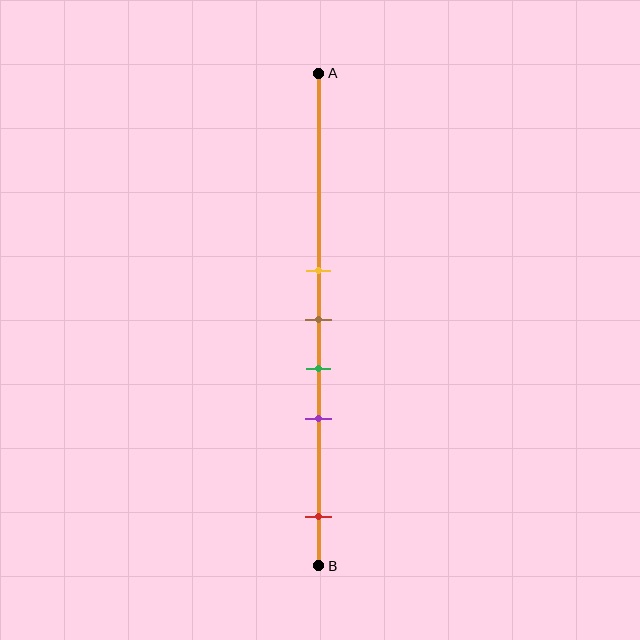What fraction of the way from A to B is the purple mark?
The purple mark is approximately 70% (0.7) of the way from A to B.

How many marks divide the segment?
There are 5 marks dividing the segment.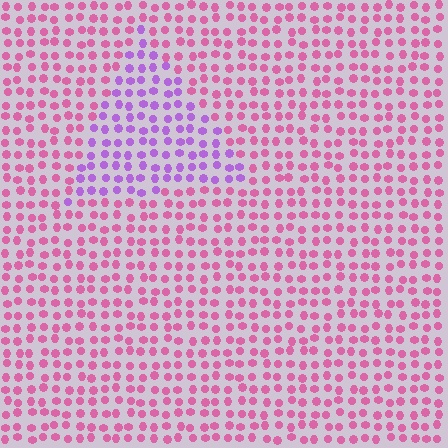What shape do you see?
I see a triangle.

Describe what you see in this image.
The image is filled with small pink elements in a uniform arrangement. A triangle-shaped region is visible where the elements are tinted to a slightly different hue, forming a subtle color boundary.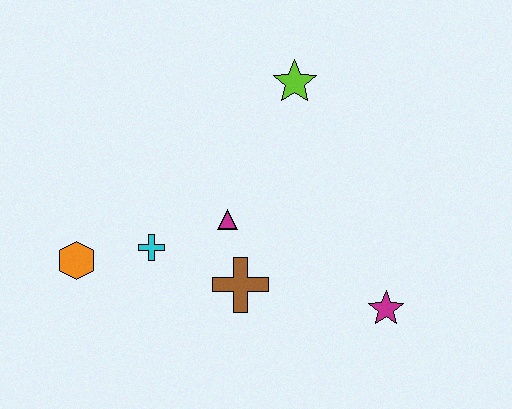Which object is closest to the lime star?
The magenta triangle is closest to the lime star.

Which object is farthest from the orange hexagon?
The magenta star is farthest from the orange hexagon.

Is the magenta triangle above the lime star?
No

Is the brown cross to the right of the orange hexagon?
Yes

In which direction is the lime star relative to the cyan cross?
The lime star is above the cyan cross.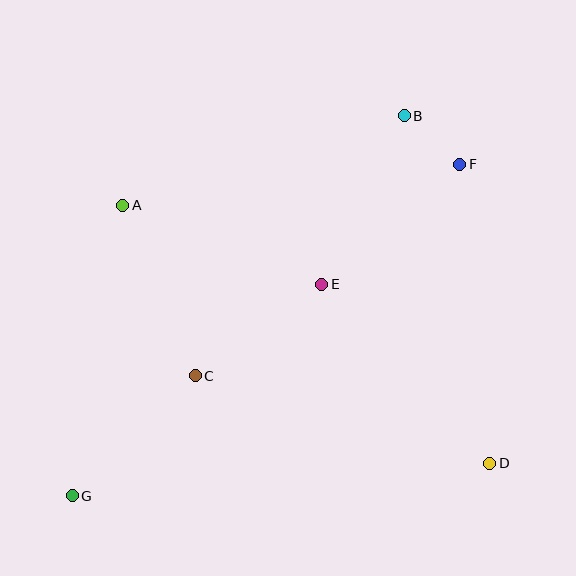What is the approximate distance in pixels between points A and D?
The distance between A and D is approximately 448 pixels.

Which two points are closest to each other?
Points B and F are closest to each other.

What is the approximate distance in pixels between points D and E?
The distance between D and E is approximately 245 pixels.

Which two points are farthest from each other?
Points F and G are farthest from each other.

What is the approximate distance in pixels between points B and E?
The distance between B and E is approximately 187 pixels.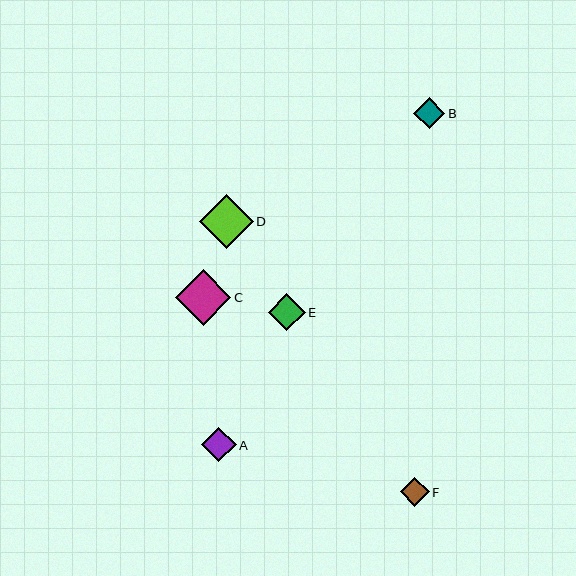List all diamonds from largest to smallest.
From largest to smallest: C, D, E, A, B, F.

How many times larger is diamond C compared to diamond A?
Diamond C is approximately 1.6 times the size of diamond A.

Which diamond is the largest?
Diamond C is the largest with a size of approximately 55 pixels.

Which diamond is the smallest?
Diamond F is the smallest with a size of approximately 29 pixels.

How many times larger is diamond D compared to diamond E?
Diamond D is approximately 1.5 times the size of diamond E.